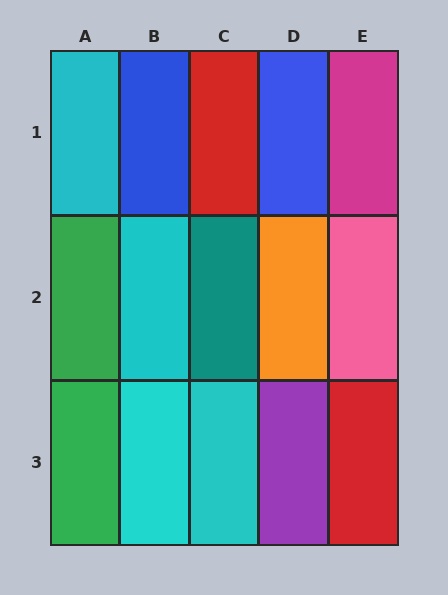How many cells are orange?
1 cell is orange.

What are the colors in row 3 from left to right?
Green, cyan, cyan, purple, red.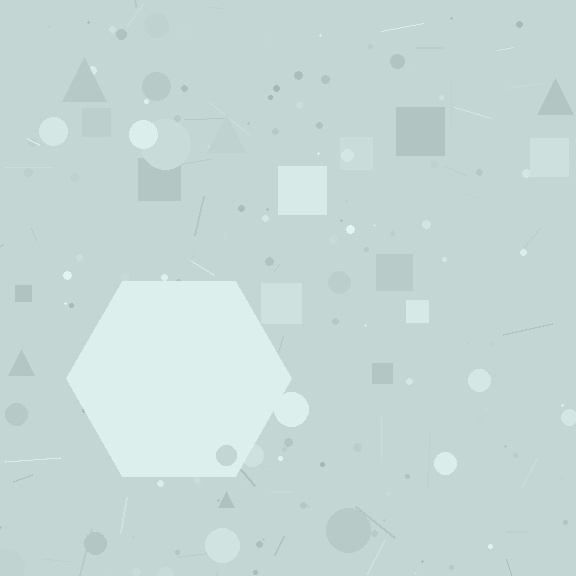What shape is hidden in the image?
A hexagon is hidden in the image.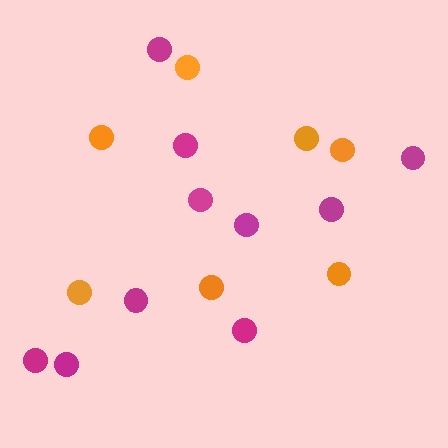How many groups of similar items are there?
There are 2 groups: one group of magenta circles (10) and one group of orange circles (7).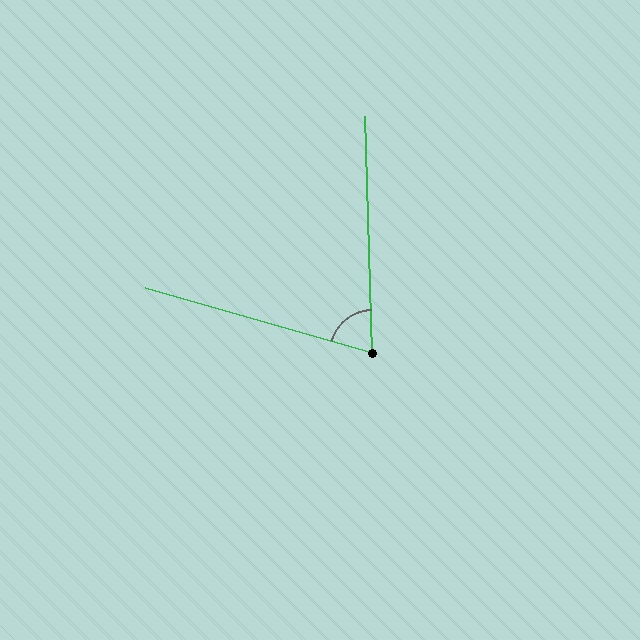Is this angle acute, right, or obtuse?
It is acute.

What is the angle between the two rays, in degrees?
Approximately 72 degrees.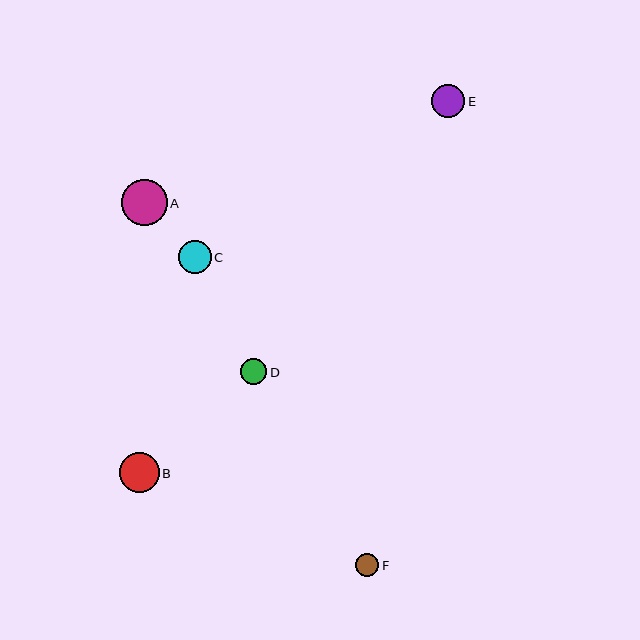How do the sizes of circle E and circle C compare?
Circle E and circle C are approximately the same size.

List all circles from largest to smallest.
From largest to smallest: A, B, E, C, D, F.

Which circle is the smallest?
Circle F is the smallest with a size of approximately 24 pixels.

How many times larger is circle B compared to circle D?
Circle B is approximately 1.5 times the size of circle D.